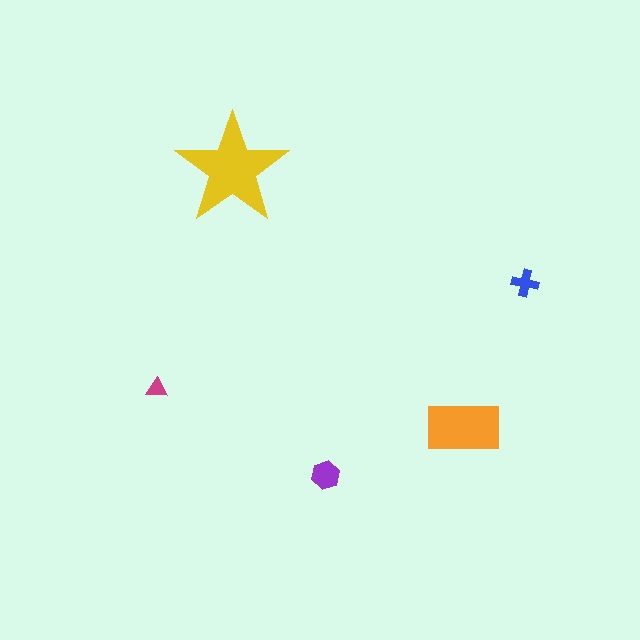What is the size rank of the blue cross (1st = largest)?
4th.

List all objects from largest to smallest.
The yellow star, the orange rectangle, the purple hexagon, the blue cross, the magenta triangle.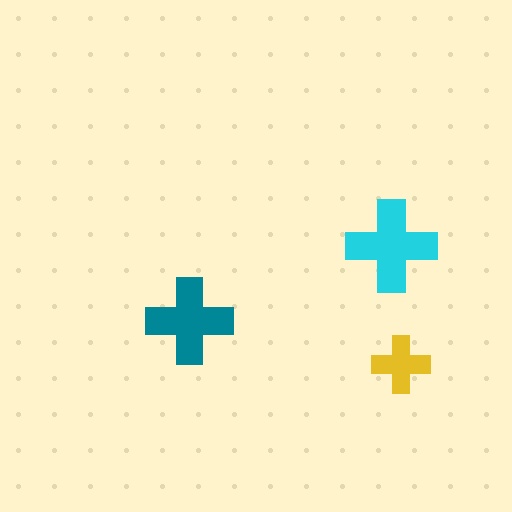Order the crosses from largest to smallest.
the cyan one, the teal one, the yellow one.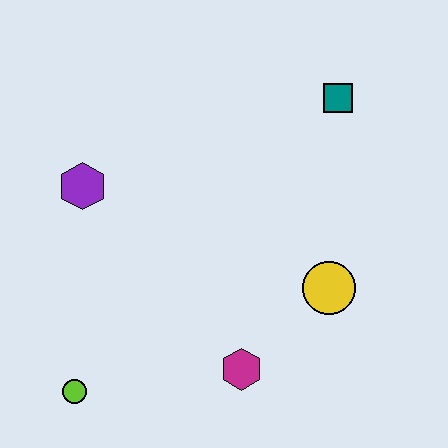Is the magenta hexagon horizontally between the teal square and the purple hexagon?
Yes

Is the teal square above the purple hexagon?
Yes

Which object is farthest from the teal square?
The lime circle is farthest from the teal square.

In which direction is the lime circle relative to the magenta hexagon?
The lime circle is to the left of the magenta hexagon.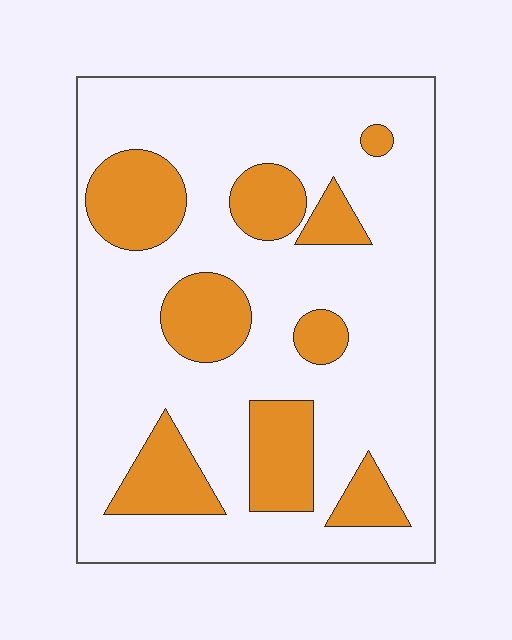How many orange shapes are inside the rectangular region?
9.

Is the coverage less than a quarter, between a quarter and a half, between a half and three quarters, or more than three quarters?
Less than a quarter.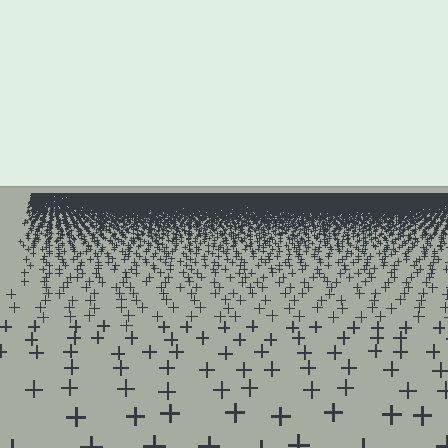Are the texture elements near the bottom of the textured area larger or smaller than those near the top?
Larger. Near the bottom, elements are closer to the viewer and appear at a bigger on-screen size.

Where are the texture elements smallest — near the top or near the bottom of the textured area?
Near the top.